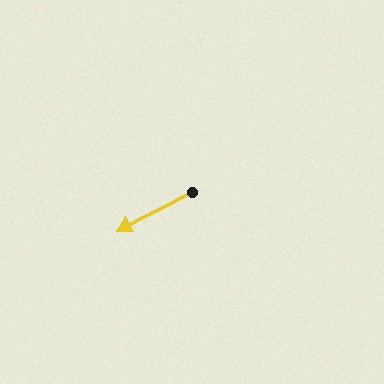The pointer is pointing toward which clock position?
Roughly 8 o'clock.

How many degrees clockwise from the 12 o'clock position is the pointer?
Approximately 243 degrees.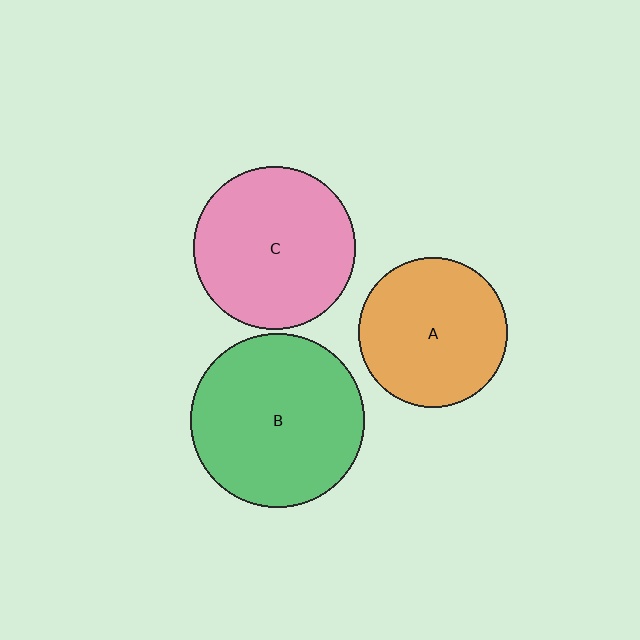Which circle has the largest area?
Circle B (green).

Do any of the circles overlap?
No, none of the circles overlap.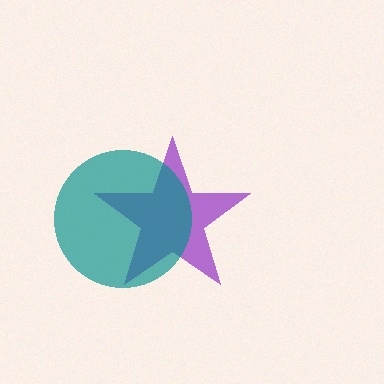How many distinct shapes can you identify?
There are 2 distinct shapes: a purple star, a teal circle.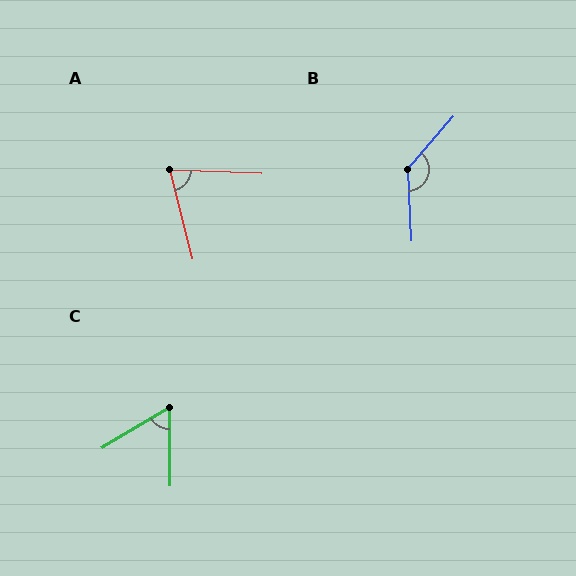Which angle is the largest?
B, at approximately 136 degrees.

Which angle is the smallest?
C, at approximately 59 degrees.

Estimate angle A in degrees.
Approximately 74 degrees.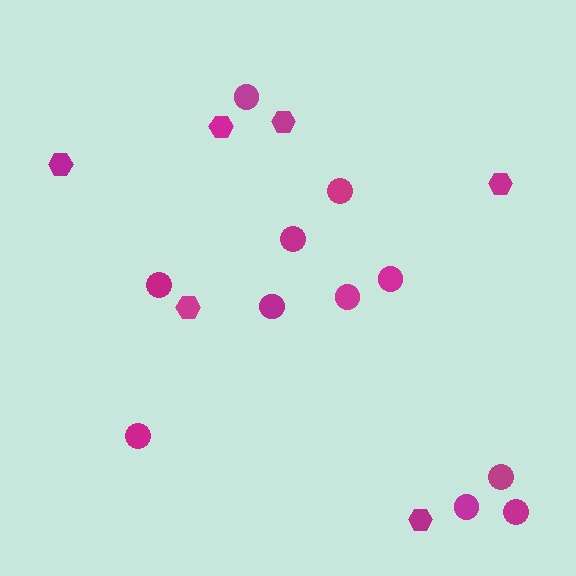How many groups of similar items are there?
There are 2 groups: one group of hexagons (6) and one group of circles (11).